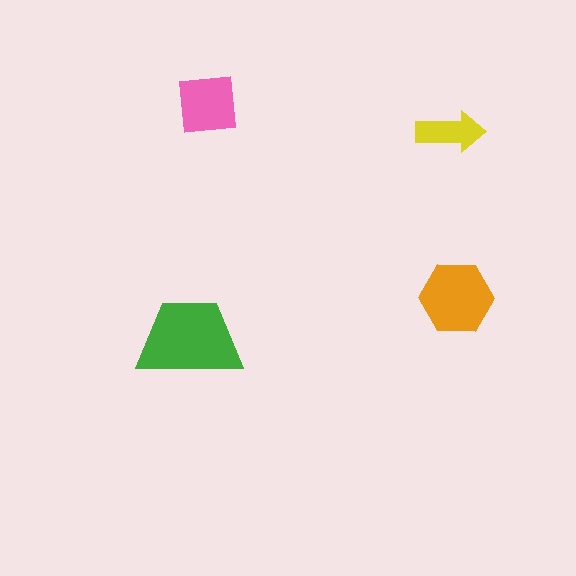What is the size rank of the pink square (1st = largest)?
3rd.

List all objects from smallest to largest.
The yellow arrow, the pink square, the orange hexagon, the green trapezoid.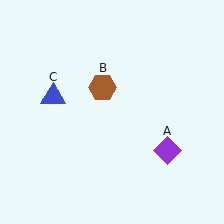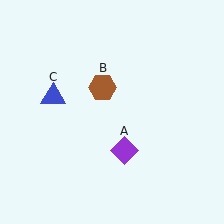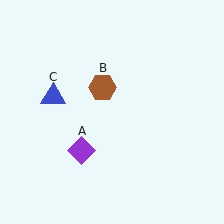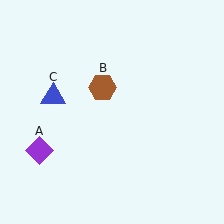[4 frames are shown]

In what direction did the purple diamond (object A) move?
The purple diamond (object A) moved left.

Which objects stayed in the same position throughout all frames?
Brown hexagon (object B) and blue triangle (object C) remained stationary.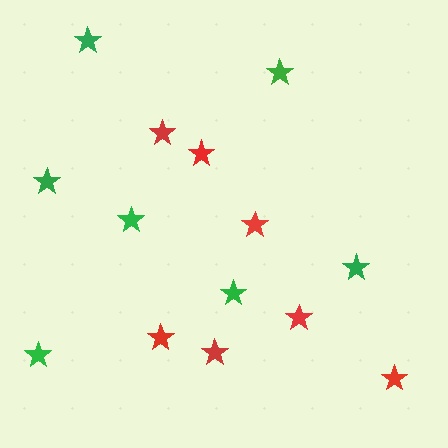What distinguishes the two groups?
There are 2 groups: one group of red stars (7) and one group of green stars (7).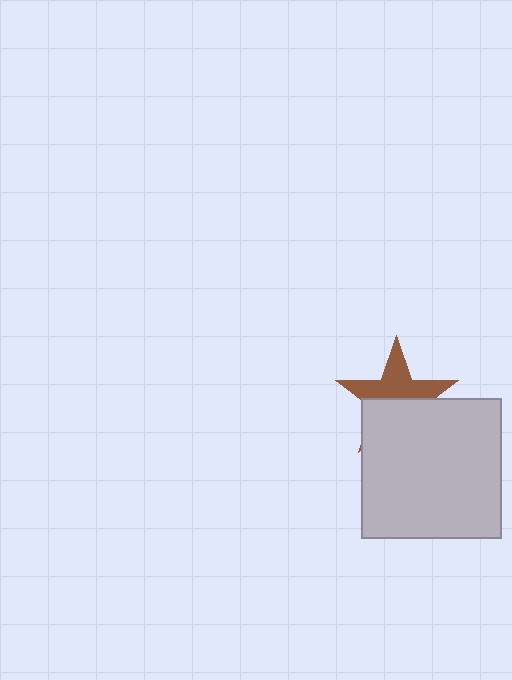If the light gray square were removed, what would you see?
You would see the complete brown star.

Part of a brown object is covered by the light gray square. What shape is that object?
It is a star.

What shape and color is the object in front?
The object in front is a light gray square.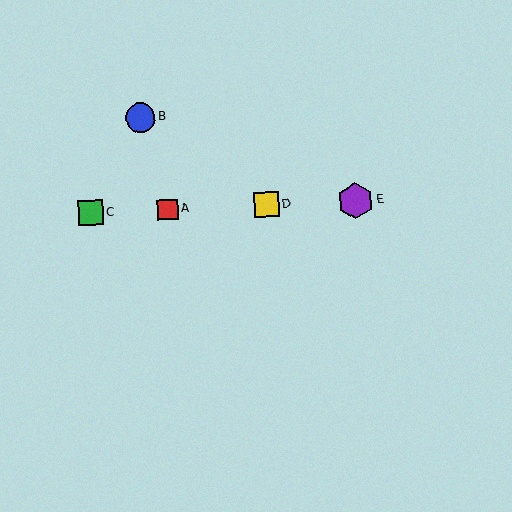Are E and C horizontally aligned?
Yes, both are at y≈201.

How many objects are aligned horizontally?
4 objects (A, C, D, E) are aligned horizontally.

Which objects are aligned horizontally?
Objects A, C, D, E are aligned horizontally.